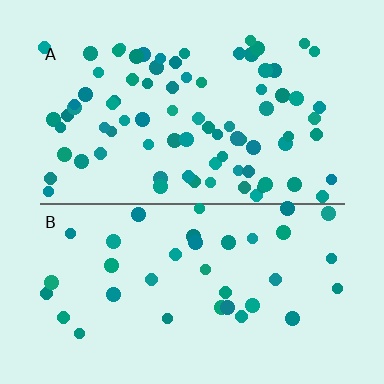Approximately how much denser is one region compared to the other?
Approximately 2.2× — region A over region B.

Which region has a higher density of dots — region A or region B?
A (the top).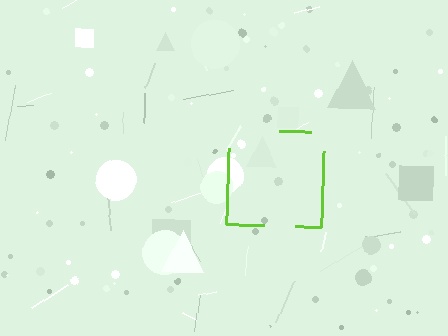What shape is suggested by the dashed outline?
The dashed outline suggests a square.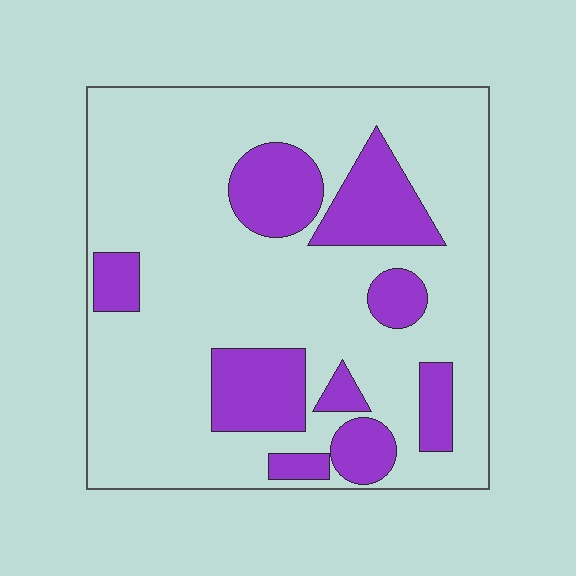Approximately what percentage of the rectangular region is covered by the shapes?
Approximately 25%.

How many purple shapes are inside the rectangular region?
9.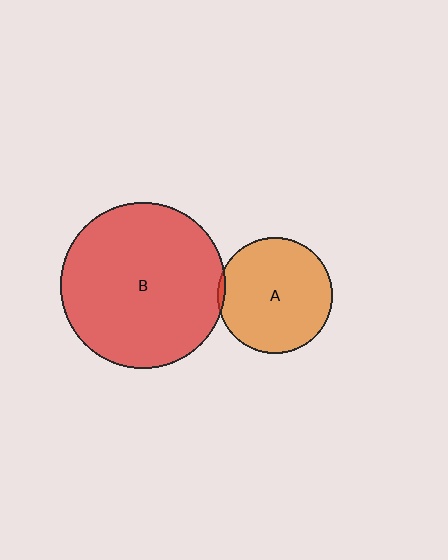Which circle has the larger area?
Circle B (red).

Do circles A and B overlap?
Yes.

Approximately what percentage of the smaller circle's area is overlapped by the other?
Approximately 5%.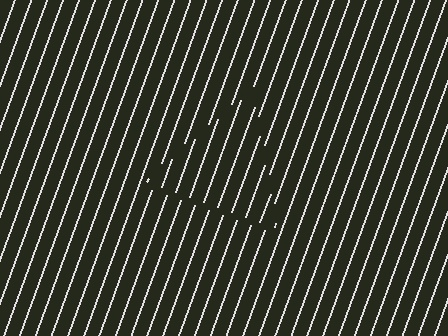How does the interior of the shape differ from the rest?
The interior of the shape contains the same grating, shifted by half a period — the contour is defined by the phase discontinuity where line-ends from the inner and outer gratings abut.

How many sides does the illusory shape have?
3 sides — the line-ends trace a triangle.